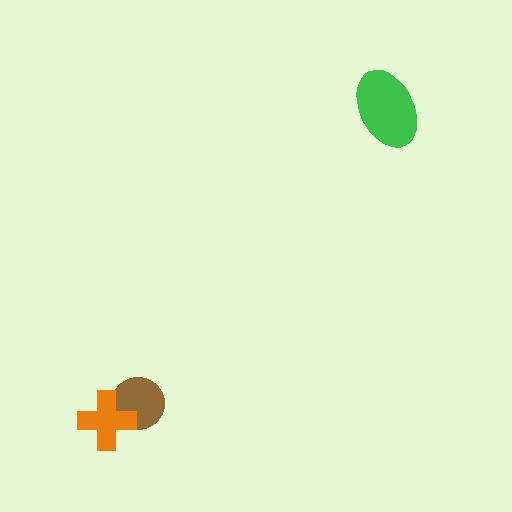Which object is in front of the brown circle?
The orange cross is in front of the brown circle.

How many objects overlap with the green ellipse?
0 objects overlap with the green ellipse.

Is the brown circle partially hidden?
Yes, it is partially covered by another shape.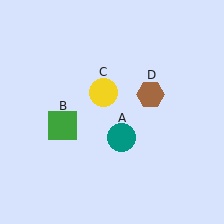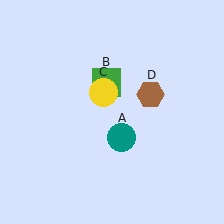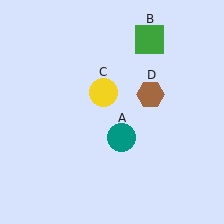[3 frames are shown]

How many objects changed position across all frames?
1 object changed position: green square (object B).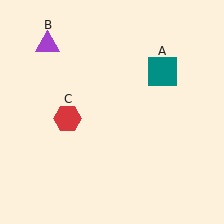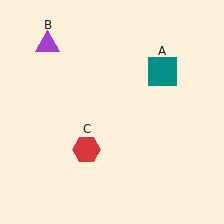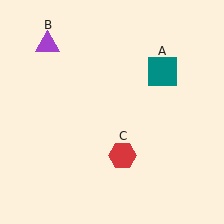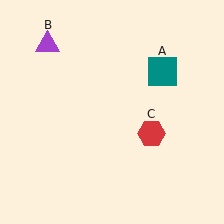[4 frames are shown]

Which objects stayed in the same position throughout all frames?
Teal square (object A) and purple triangle (object B) remained stationary.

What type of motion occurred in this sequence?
The red hexagon (object C) rotated counterclockwise around the center of the scene.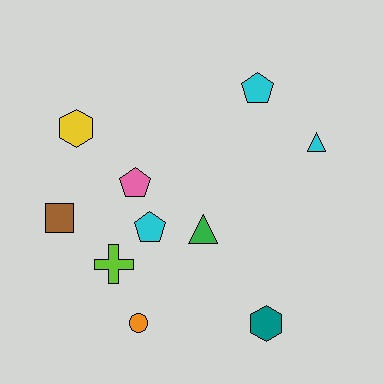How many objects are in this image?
There are 10 objects.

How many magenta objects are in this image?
There are no magenta objects.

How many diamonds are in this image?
There are no diamonds.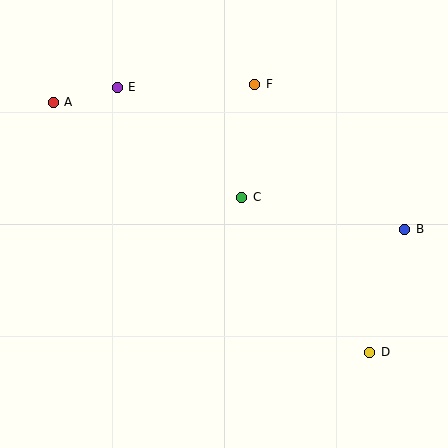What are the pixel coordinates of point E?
Point E is at (117, 87).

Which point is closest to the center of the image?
Point C at (242, 197) is closest to the center.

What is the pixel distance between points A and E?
The distance between A and E is 66 pixels.